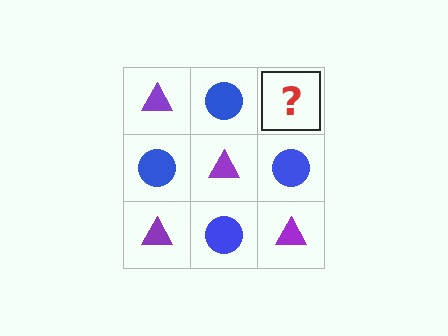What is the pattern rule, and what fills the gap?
The rule is that it alternates purple triangle and blue circle in a checkerboard pattern. The gap should be filled with a purple triangle.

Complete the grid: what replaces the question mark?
The question mark should be replaced with a purple triangle.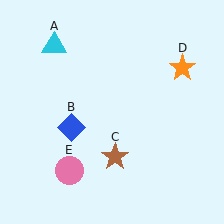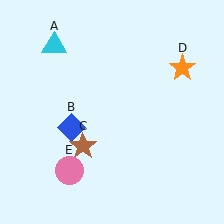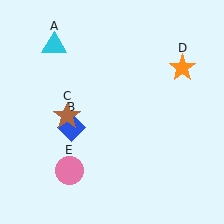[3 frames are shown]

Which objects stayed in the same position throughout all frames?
Cyan triangle (object A) and blue diamond (object B) and orange star (object D) and pink circle (object E) remained stationary.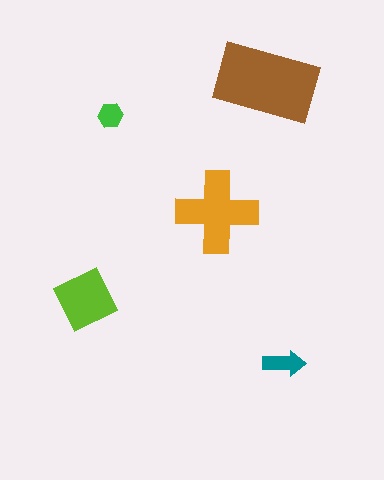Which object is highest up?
The brown rectangle is topmost.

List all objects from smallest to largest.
The green hexagon, the teal arrow, the lime square, the orange cross, the brown rectangle.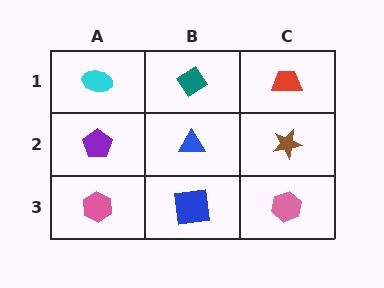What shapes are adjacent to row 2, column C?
A red trapezoid (row 1, column C), a pink hexagon (row 3, column C), a blue triangle (row 2, column B).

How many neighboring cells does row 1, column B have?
3.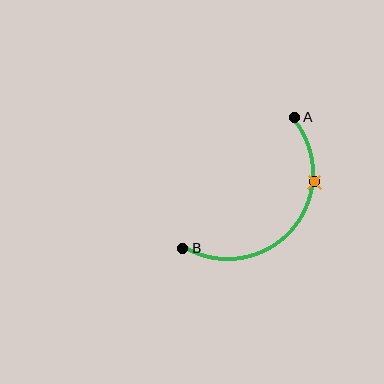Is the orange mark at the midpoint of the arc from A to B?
No. The orange mark lies on the arc but is closer to endpoint A. The arc midpoint would be at the point on the curve equidistant along the arc from both A and B.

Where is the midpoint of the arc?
The arc midpoint is the point on the curve farthest from the straight line joining A and B. It sits below and to the right of that line.